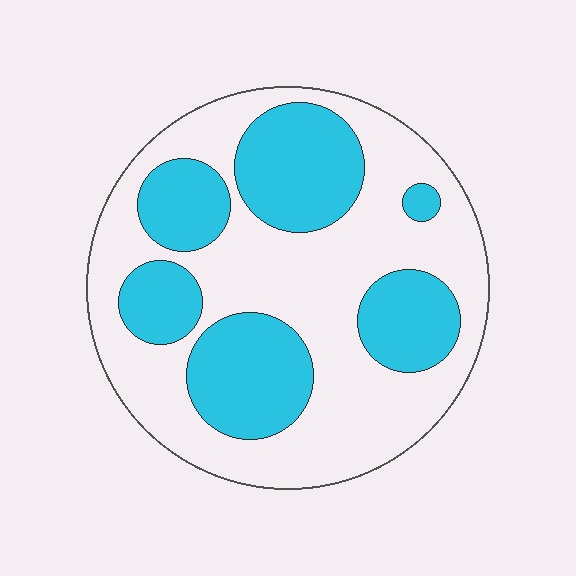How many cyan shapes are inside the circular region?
6.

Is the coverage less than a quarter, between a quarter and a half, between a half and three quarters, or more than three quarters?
Between a quarter and a half.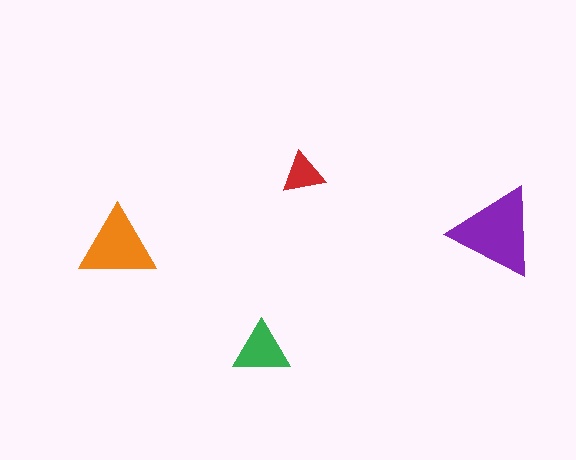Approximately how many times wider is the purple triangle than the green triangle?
About 1.5 times wider.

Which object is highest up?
The red triangle is topmost.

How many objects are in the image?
There are 4 objects in the image.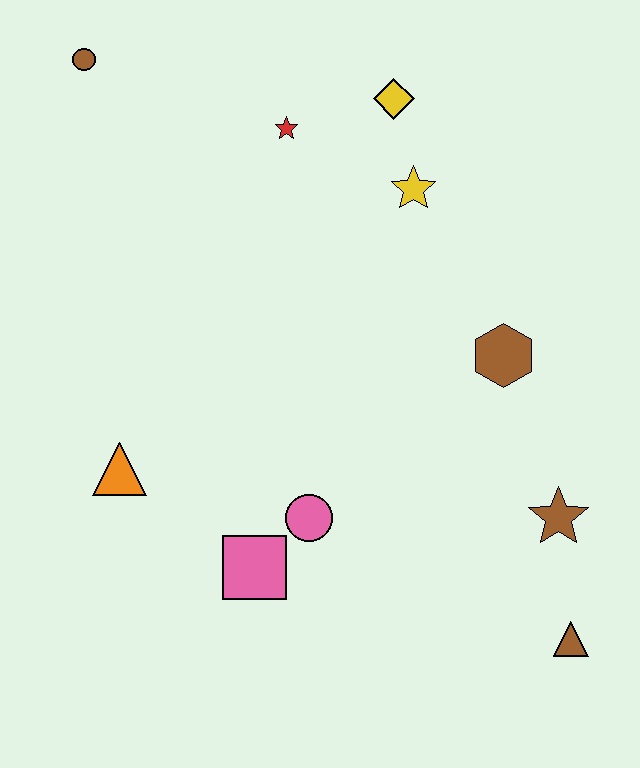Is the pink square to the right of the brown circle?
Yes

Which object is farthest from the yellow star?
The brown triangle is farthest from the yellow star.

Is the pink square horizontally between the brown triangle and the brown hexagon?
No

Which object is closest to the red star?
The yellow diamond is closest to the red star.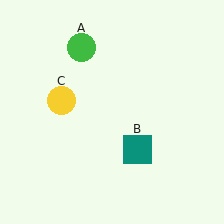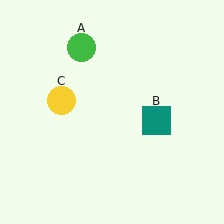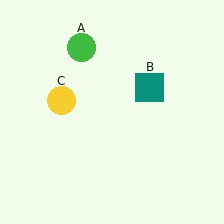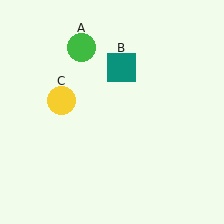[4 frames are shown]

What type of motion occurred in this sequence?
The teal square (object B) rotated counterclockwise around the center of the scene.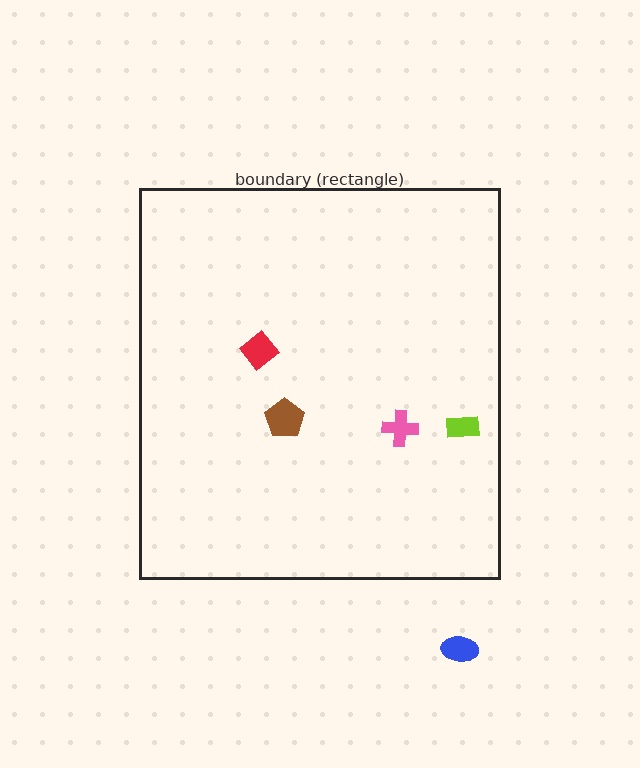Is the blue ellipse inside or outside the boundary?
Outside.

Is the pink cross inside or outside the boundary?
Inside.